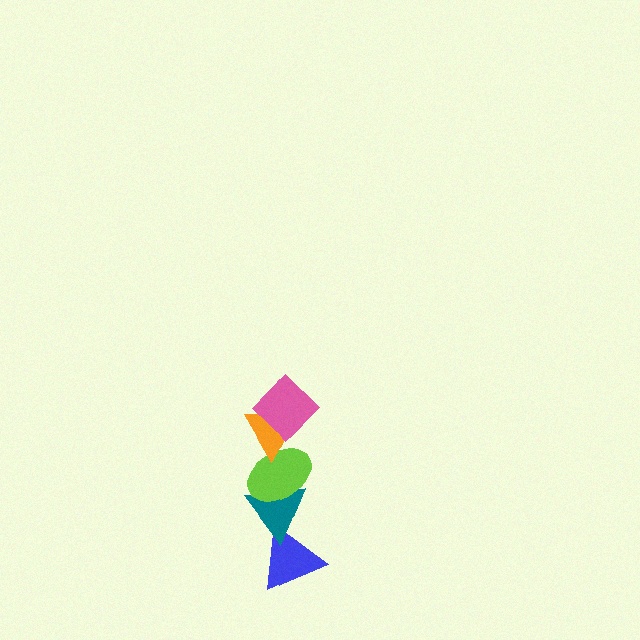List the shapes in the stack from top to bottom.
From top to bottom: the pink diamond, the orange triangle, the lime ellipse, the teal triangle, the blue triangle.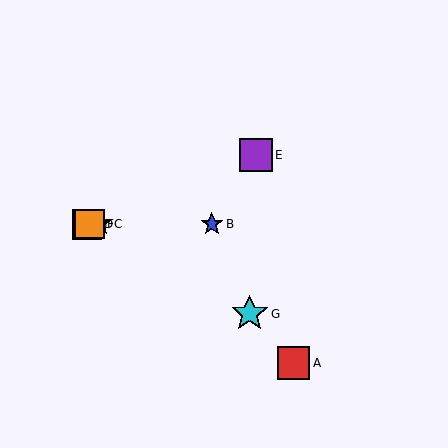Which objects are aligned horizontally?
Objects B, C, D, F are aligned horizontally.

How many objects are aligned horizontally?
4 objects (B, C, D, F) are aligned horizontally.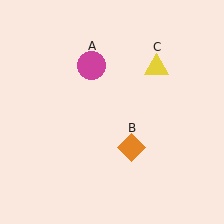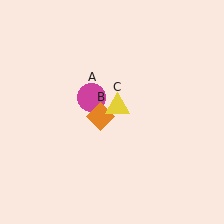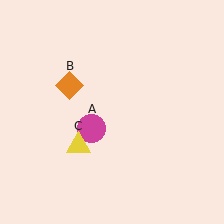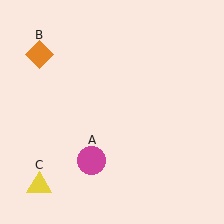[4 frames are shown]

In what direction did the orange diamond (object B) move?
The orange diamond (object B) moved up and to the left.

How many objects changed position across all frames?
3 objects changed position: magenta circle (object A), orange diamond (object B), yellow triangle (object C).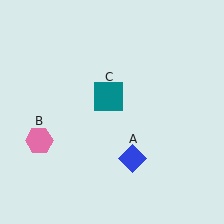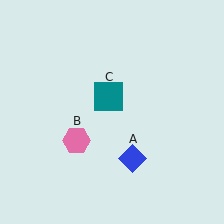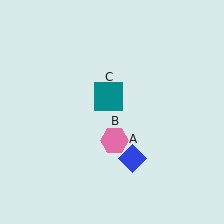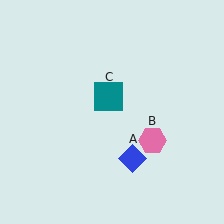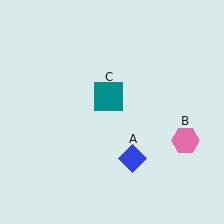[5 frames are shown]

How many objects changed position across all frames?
1 object changed position: pink hexagon (object B).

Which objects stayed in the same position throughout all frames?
Blue diamond (object A) and teal square (object C) remained stationary.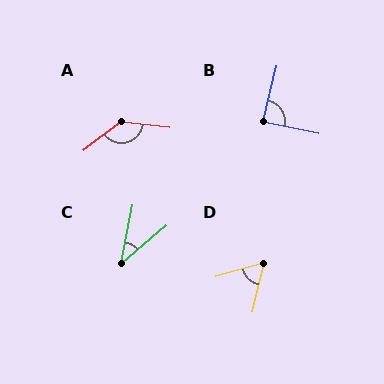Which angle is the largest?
A, at approximately 137 degrees.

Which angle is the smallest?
C, at approximately 38 degrees.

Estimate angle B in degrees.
Approximately 88 degrees.